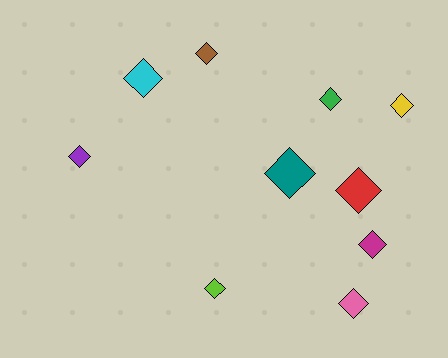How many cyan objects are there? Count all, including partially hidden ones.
There is 1 cyan object.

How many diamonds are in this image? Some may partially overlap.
There are 10 diamonds.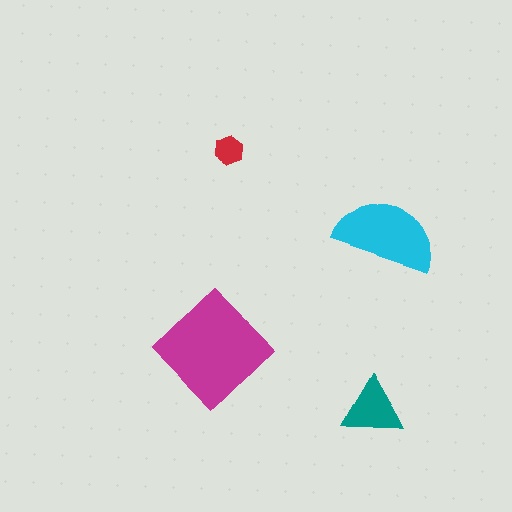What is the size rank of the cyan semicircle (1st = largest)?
2nd.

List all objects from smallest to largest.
The red hexagon, the teal triangle, the cyan semicircle, the magenta diamond.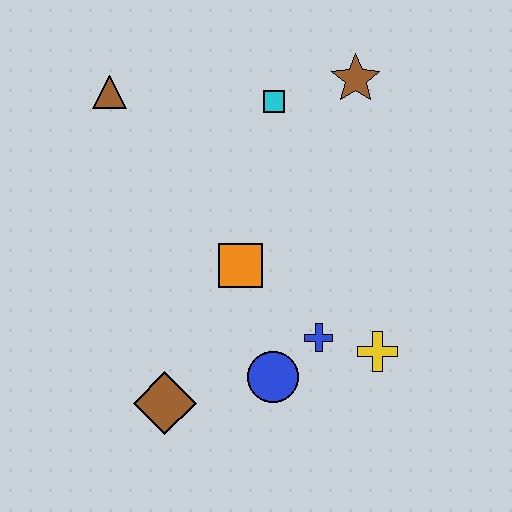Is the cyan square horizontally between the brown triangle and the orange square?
No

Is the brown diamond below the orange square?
Yes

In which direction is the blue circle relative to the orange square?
The blue circle is below the orange square.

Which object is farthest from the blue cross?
The brown triangle is farthest from the blue cross.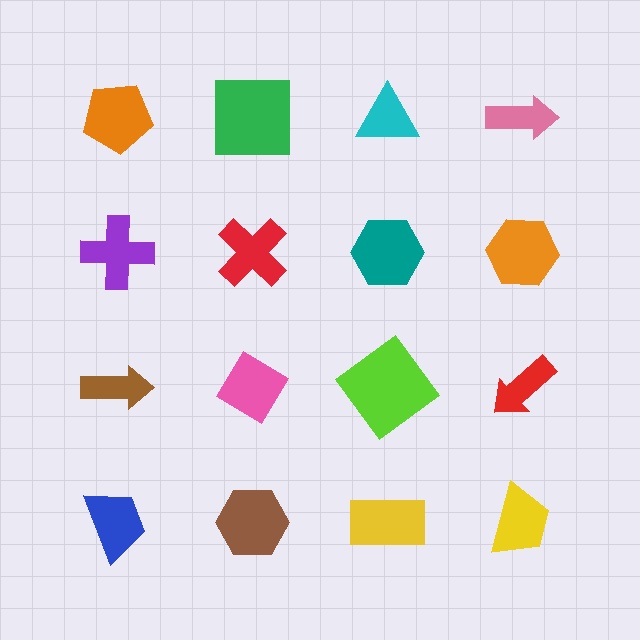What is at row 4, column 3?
A yellow rectangle.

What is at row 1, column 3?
A cyan triangle.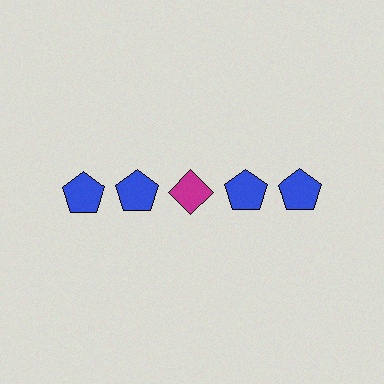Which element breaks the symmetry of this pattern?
The magenta diamond in the top row, center column breaks the symmetry. All other shapes are blue pentagons.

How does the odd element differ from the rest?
It differs in both color (magenta instead of blue) and shape (diamond instead of pentagon).